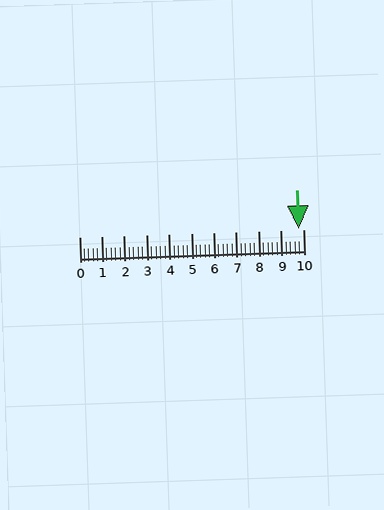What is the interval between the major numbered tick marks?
The major tick marks are spaced 1 units apart.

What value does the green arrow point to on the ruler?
The green arrow points to approximately 9.8.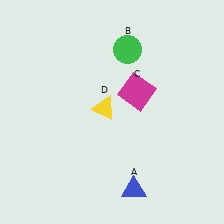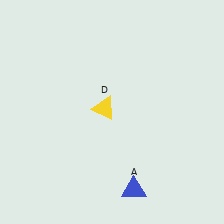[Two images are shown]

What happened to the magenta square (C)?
The magenta square (C) was removed in Image 2. It was in the top-right area of Image 1.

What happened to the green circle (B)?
The green circle (B) was removed in Image 2. It was in the top-right area of Image 1.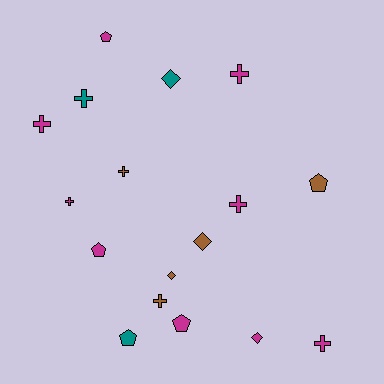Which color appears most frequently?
Magenta, with 9 objects.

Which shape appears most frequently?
Cross, with 8 objects.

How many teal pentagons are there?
There is 1 teal pentagon.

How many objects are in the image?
There are 17 objects.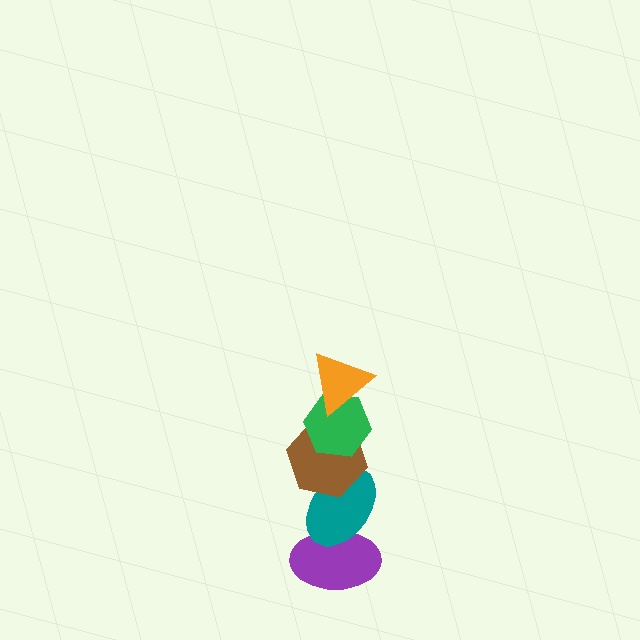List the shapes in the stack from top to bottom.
From top to bottom: the orange triangle, the green hexagon, the brown hexagon, the teal ellipse, the purple ellipse.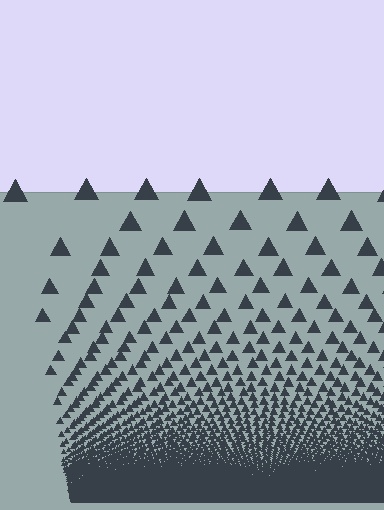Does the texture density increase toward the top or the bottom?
Density increases toward the bottom.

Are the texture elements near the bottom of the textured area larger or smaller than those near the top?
Smaller. The gradient is inverted — elements near the bottom are smaller and denser.